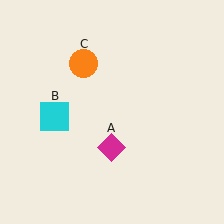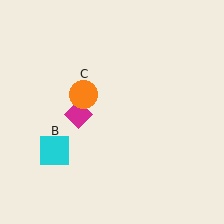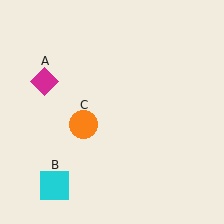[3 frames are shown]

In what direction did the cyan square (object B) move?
The cyan square (object B) moved down.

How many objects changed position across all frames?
3 objects changed position: magenta diamond (object A), cyan square (object B), orange circle (object C).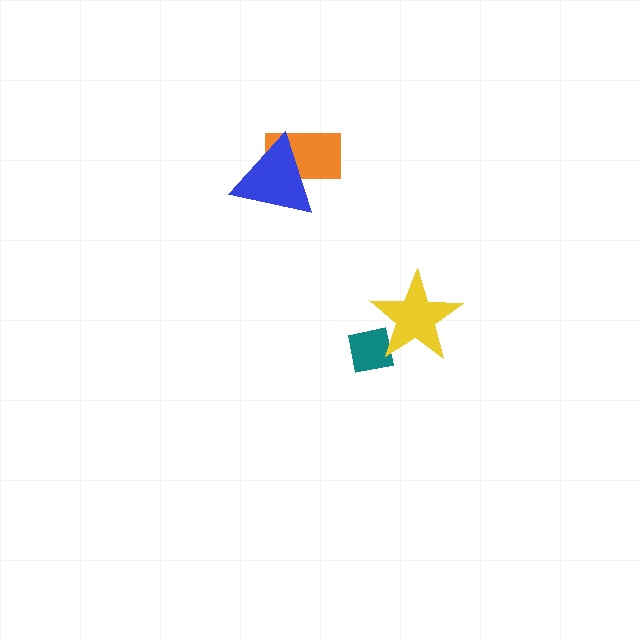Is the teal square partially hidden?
Yes, it is partially covered by another shape.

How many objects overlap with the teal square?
1 object overlaps with the teal square.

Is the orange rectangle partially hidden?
Yes, it is partially covered by another shape.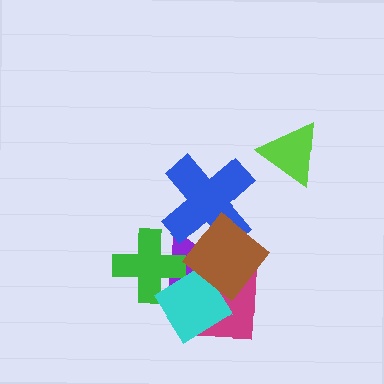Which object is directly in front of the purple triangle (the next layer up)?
The green cross is directly in front of the purple triangle.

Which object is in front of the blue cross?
The brown diamond is in front of the blue cross.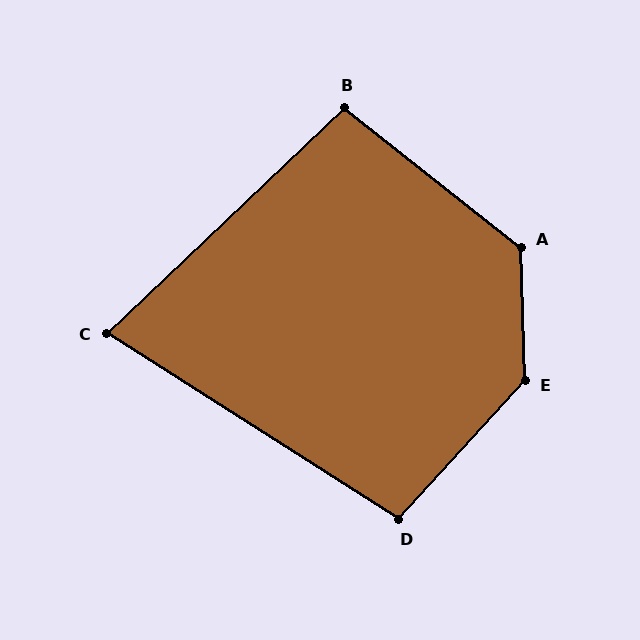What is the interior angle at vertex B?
Approximately 98 degrees (obtuse).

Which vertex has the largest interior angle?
E, at approximately 136 degrees.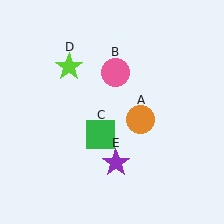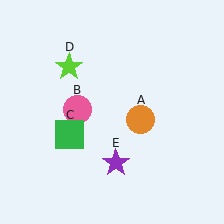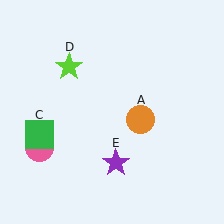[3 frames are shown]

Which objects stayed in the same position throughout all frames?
Orange circle (object A) and lime star (object D) and purple star (object E) remained stationary.